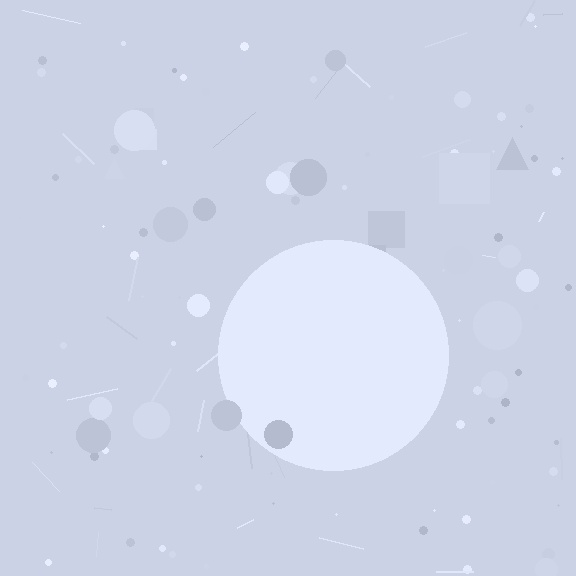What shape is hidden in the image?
A circle is hidden in the image.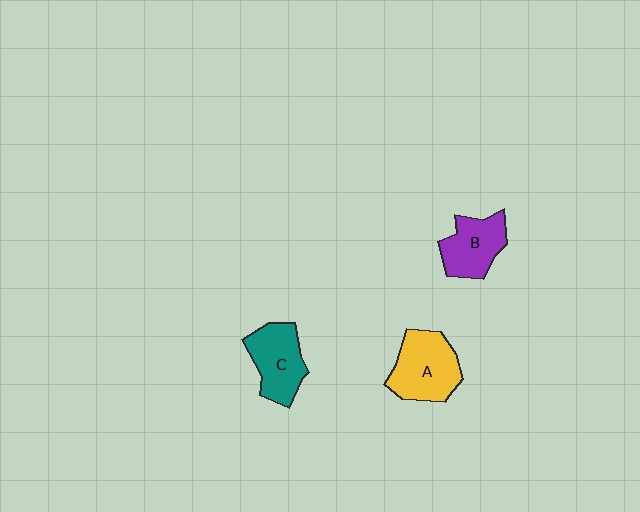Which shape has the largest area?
Shape A (yellow).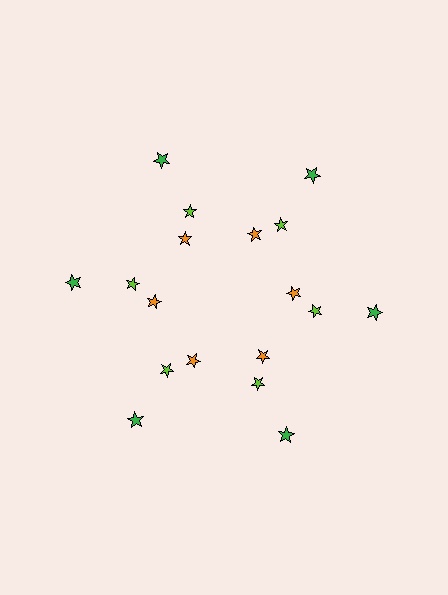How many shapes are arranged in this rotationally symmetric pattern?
There are 18 shapes, arranged in 6 groups of 3.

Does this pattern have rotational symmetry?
Yes, this pattern has 6-fold rotational symmetry. It looks the same after rotating 60 degrees around the center.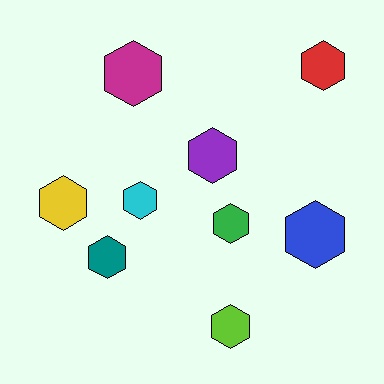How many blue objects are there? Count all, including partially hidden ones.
There is 1 blue object.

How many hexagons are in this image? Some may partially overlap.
There are 9 hexagons.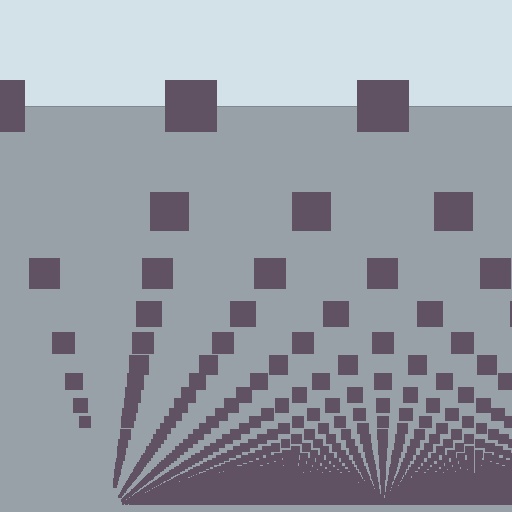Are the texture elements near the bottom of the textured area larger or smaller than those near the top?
Smaller. The gradient is inverted — elements near the bottom are smaller and denser.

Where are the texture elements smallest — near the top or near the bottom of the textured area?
Near the bottom.